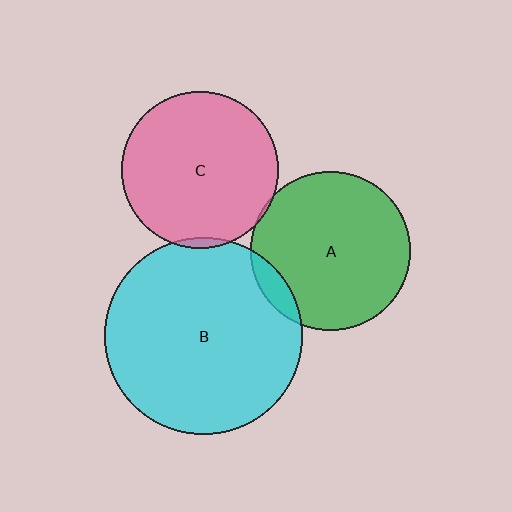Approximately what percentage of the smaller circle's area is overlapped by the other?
Approximately 10%.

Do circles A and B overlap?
Yes.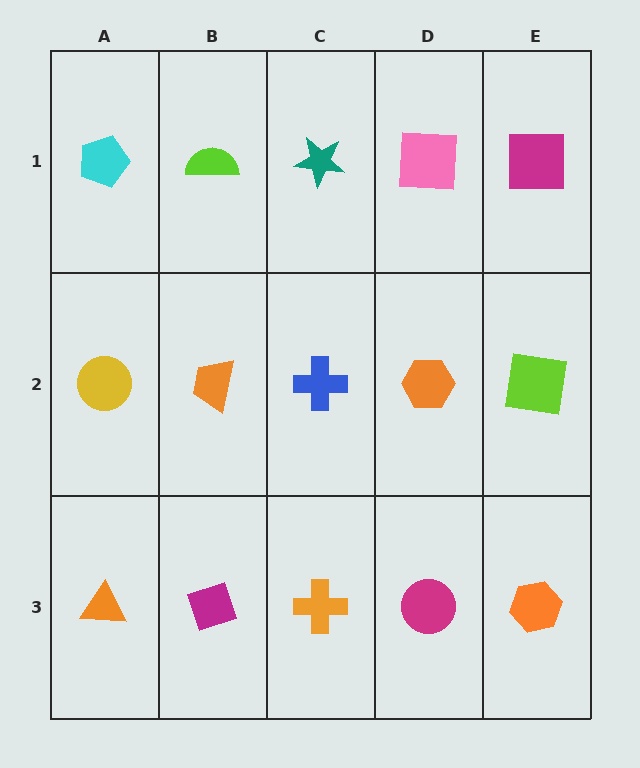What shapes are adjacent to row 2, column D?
A pink square (row 1, column D), a magenta circle (row 3, column D), a blue cross (row 2, column C), a lime square (row 2, column E).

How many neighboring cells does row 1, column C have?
3.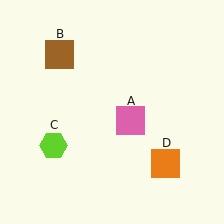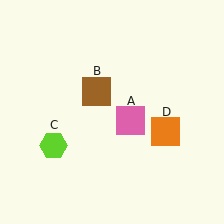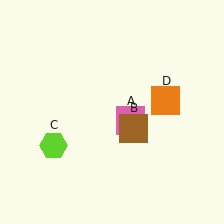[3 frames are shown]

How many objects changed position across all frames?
2 objects changed position: brown square (object B), orange square (object D).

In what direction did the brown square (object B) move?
The brown square (object B) moved down and to the right.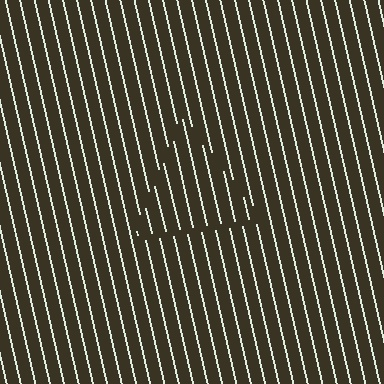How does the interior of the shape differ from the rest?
The interior of the shape contains the same grating, shifted by half a period — the contour is defined by the phase discontinuity where line-ends from the inner and outer gratings abut.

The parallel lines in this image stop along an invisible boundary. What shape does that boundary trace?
An illusory triangle. The interior of the shape contains the same grating, shifted by half a period — the contour is defined by the phase discontinuity where line-ends from the inner and outer gratings abut.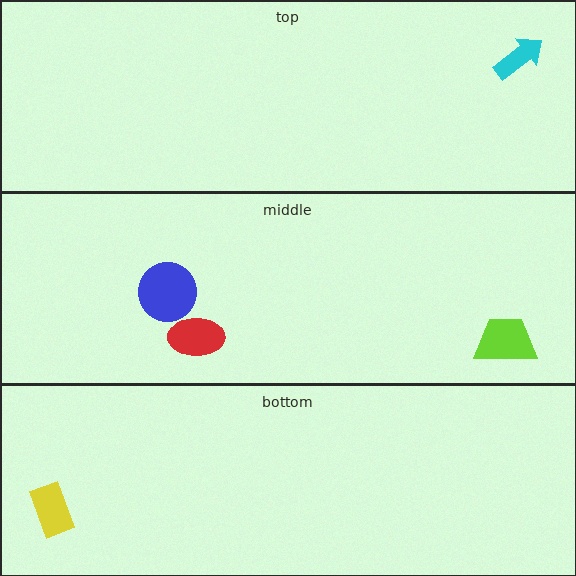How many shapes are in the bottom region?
1.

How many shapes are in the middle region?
3.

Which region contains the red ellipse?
The middle region.